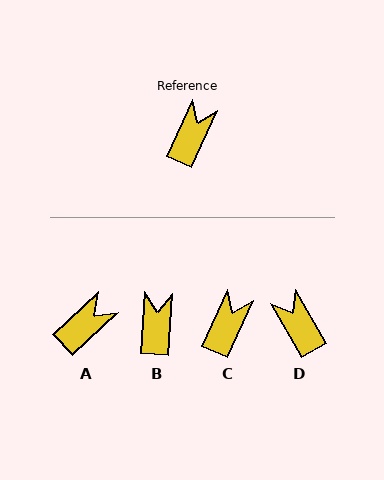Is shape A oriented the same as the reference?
No, it is off by about 22 degrees.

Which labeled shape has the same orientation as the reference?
C.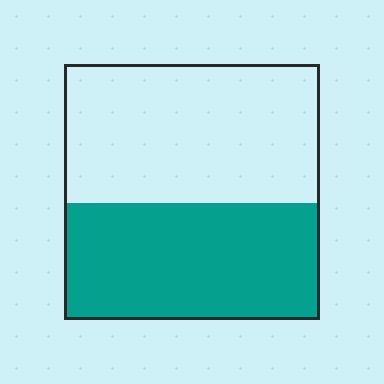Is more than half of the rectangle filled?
No.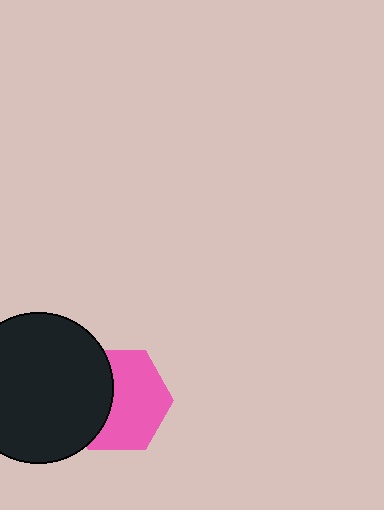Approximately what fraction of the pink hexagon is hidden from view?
Roughly 39% of the pink hexagon is hidden behind the black circle.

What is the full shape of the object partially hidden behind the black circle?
The partially hidden object is a pink hexagon.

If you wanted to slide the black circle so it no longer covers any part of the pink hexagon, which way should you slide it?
Slide it left — that is the most direct way to separate the two shapes.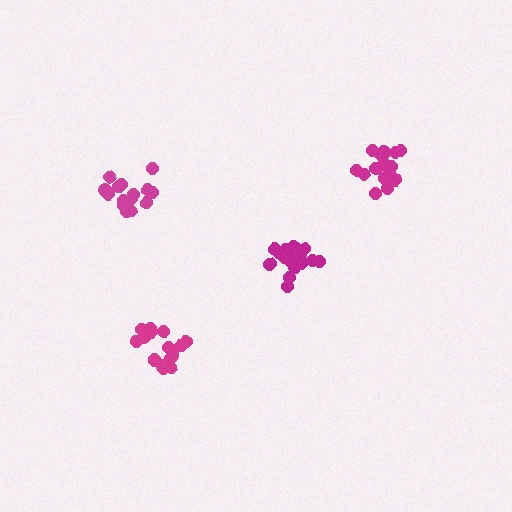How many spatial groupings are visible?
There are 4 spatial groupings.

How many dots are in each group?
Group 1: 17 dots, Group 2: 16 dots, Group 3: 20 dots, Group 4: 17 dots (70 total).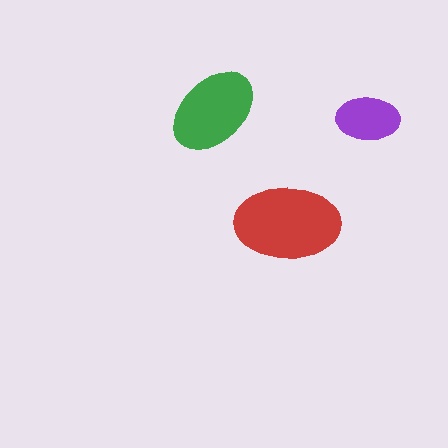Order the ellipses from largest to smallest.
the red one, the green one, the purple one.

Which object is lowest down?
The red ellipse is bottommost.